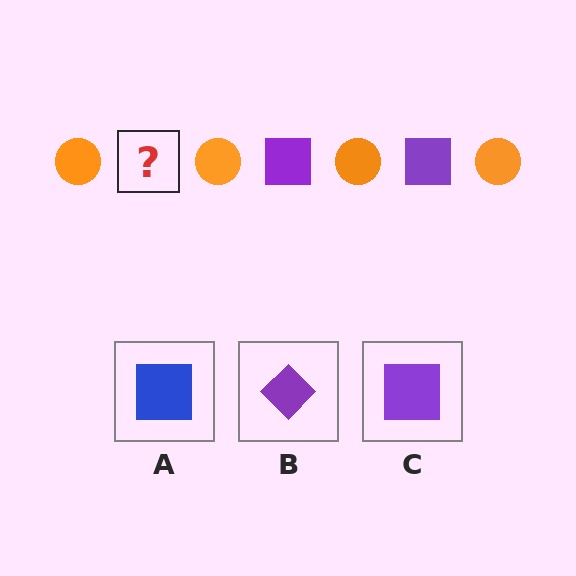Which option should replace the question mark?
Option C.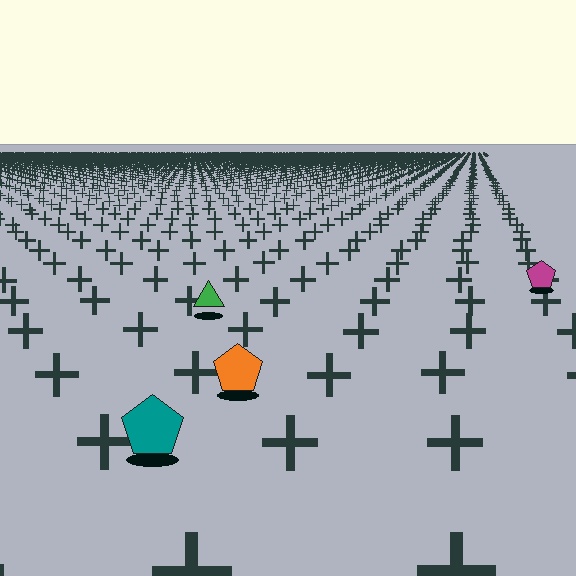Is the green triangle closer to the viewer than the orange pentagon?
No. The orange pentagon is closer — you can tell from the texture gradient: the ground texture is coarser near it.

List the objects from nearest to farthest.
From nearest to farthest: the teal pentagon, the orange pentagon, the green triangle, the magenta pentagon.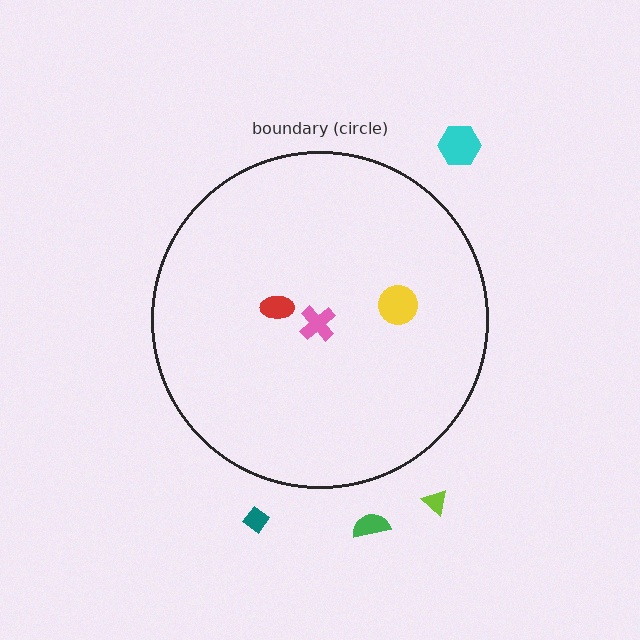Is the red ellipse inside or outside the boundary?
Inside.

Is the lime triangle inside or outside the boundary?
Outside.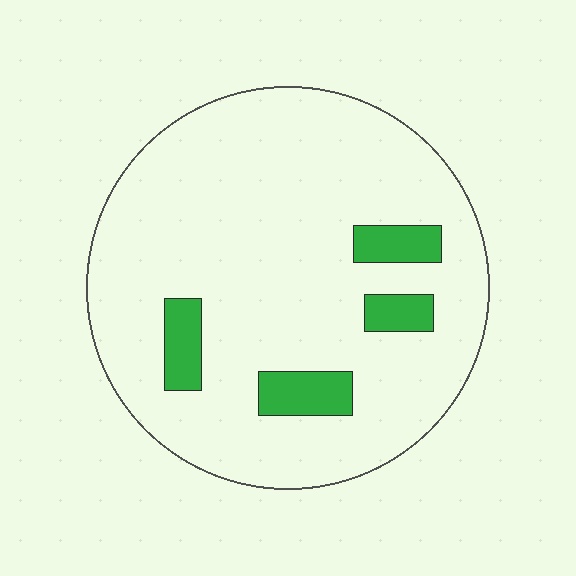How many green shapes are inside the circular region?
4.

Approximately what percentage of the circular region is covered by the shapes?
Approximately 10%.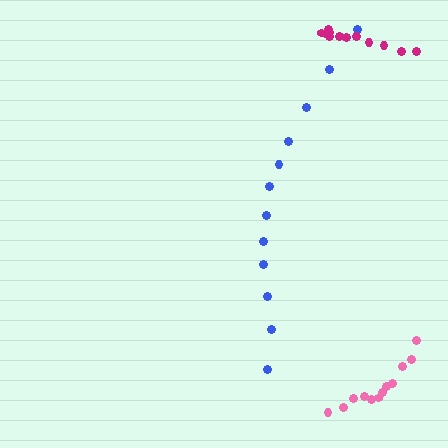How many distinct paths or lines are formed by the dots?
There are 3 distinct paths.